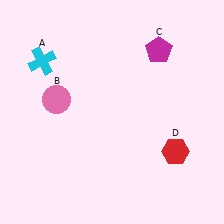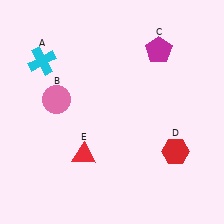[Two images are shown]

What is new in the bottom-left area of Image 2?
A red triangle (E) was added in the bottom-left area of Image 2.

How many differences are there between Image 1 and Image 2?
There is 1 difference between the two images.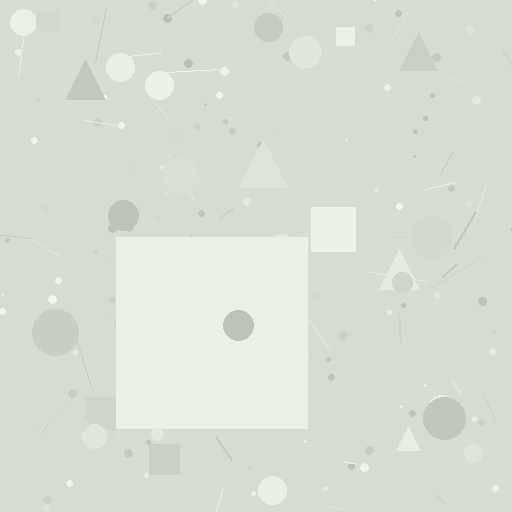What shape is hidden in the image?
A square is hidden in the image.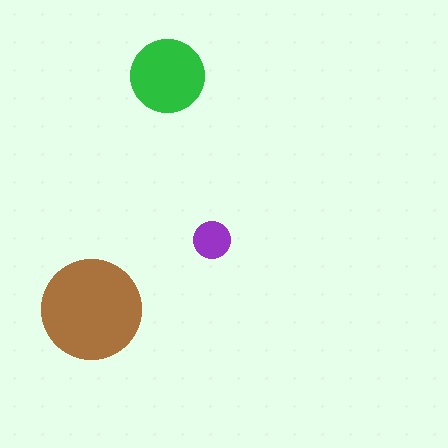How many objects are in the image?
There are 3 objects in the image.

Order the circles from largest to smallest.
the brown one, the green one, the purple one.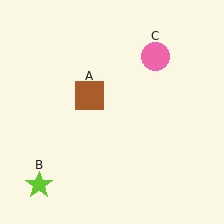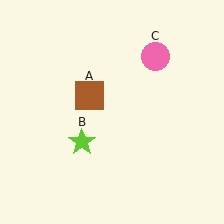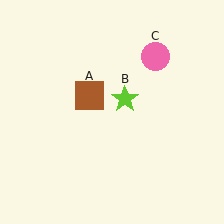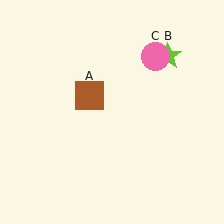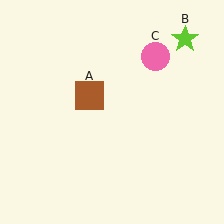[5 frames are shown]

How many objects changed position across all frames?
1 object changed position: lime star (object B).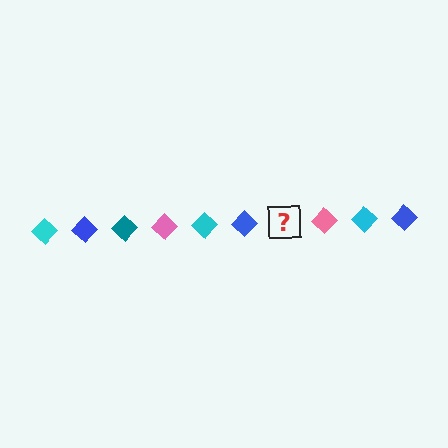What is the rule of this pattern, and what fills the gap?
The rule is that the pattern cycles through cyan, blue, teal, pink diamonds. The gap should be filled with a teal diamond.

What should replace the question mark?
The question mark should be replaced with a teal diamond.